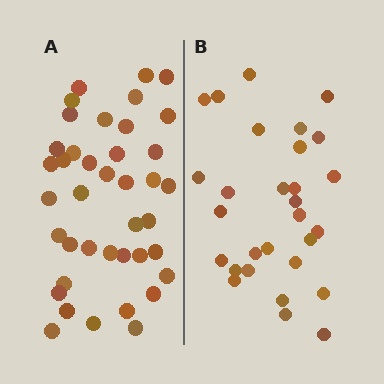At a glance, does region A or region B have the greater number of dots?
Region A (the left region) has more dots.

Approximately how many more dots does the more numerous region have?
Region A has roughly 12 or so more dots than region B.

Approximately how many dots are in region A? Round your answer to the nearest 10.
About 40 dots.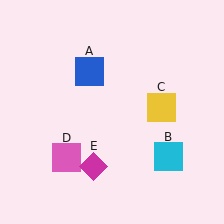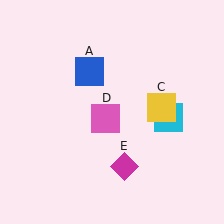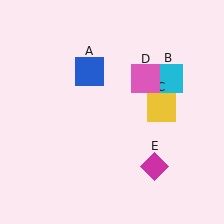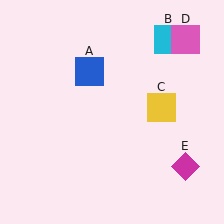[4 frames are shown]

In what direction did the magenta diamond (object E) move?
The magenta diamond (object E) moved right.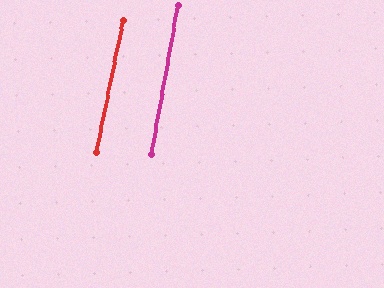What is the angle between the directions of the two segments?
Approximately 1 degree.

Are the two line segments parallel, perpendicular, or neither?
Parallel — their directions differ by only 1.2°.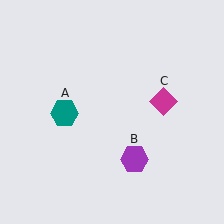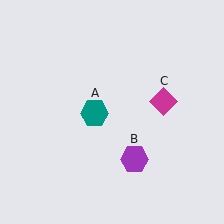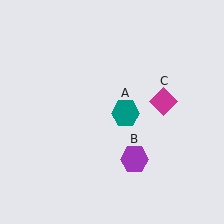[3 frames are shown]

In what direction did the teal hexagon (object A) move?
The teal hexagon (object A) moved right.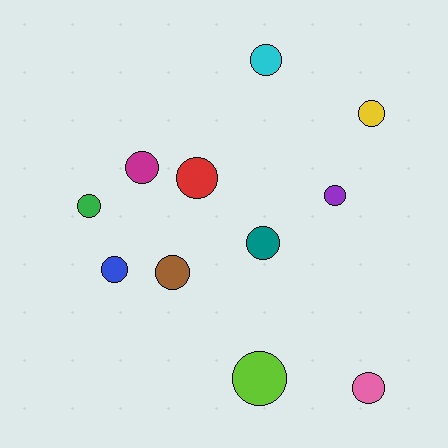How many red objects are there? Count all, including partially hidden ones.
There is 1 red object.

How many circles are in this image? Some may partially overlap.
There are 11 circles.